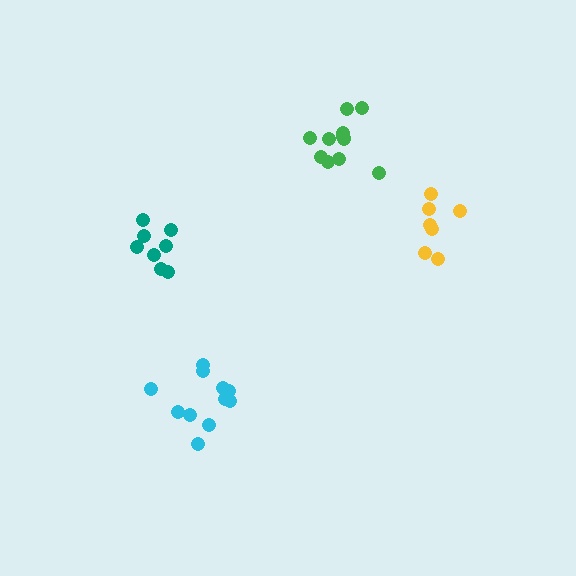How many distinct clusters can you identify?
There are 4 distinct clusters.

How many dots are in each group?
Group 1: 11 dots, Group 2: 8 dots, Group 3: 12 dots, Group 4: 7 dots (38 total).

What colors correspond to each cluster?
The clusters are colored: cyan, teal, green, yellow.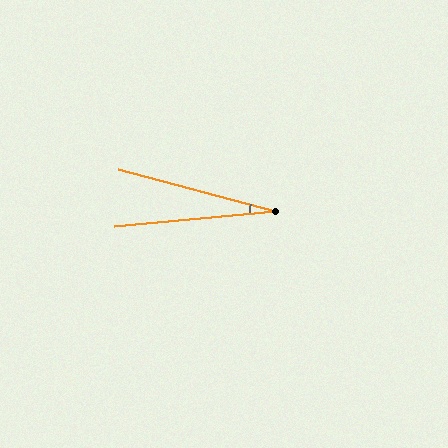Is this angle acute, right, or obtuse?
It is acute.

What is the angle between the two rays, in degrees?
Approximately 20 degrees.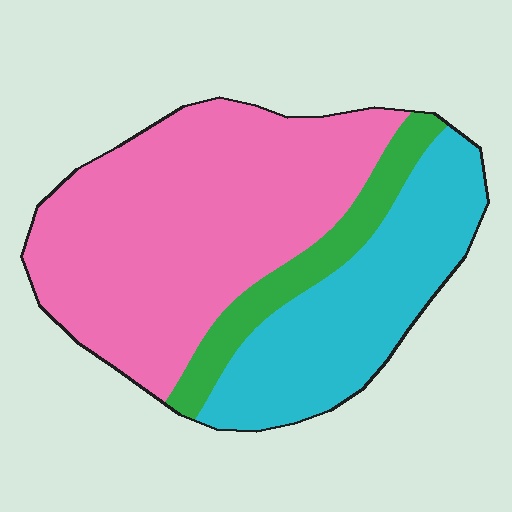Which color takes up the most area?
Pink, at roughly 55%.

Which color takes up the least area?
Green, at roughly 10%.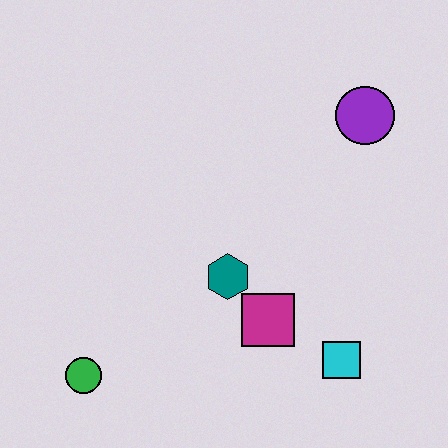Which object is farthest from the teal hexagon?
The purple circle is farthest from the teal hexagon.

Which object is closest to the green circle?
The teal hexagon is closest to the green circle.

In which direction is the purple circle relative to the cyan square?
The purple circle is above the cyan square.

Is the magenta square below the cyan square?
No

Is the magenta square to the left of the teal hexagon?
No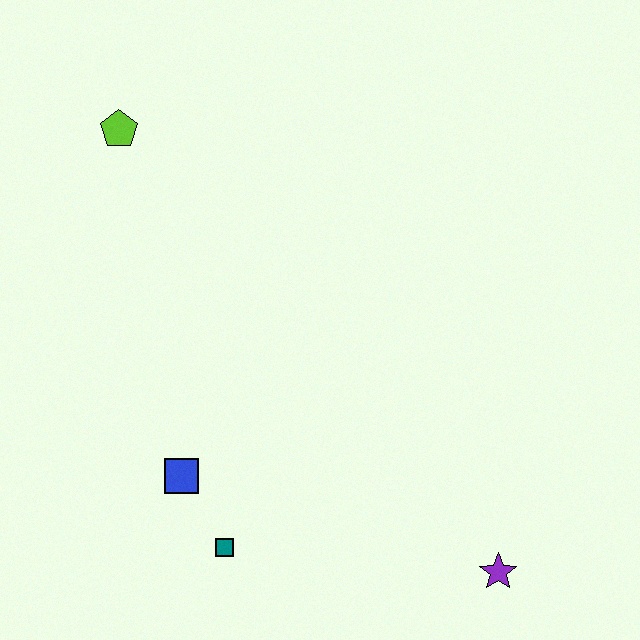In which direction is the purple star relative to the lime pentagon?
The purple star is below the lime pentagon.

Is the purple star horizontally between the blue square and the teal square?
No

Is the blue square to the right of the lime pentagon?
Yes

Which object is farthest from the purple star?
The lime pentagon is farthest from the purple star.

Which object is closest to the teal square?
The blue square is closest to the teal square.